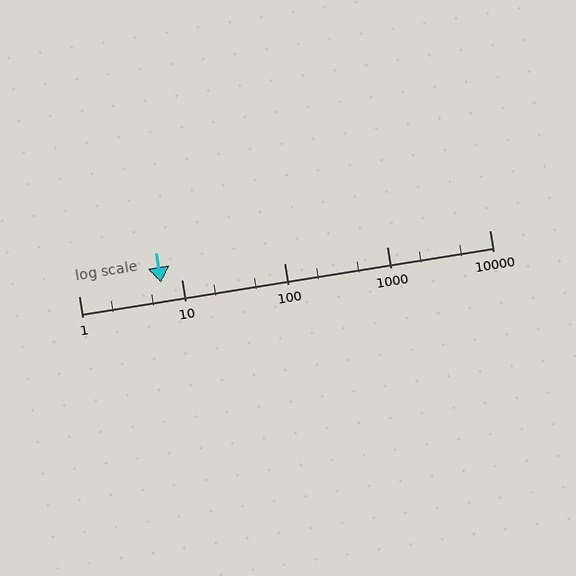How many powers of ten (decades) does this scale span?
The scale spans 4 decades, from 1 to 10000.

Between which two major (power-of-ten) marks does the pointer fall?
The pointer is between 1 and 10.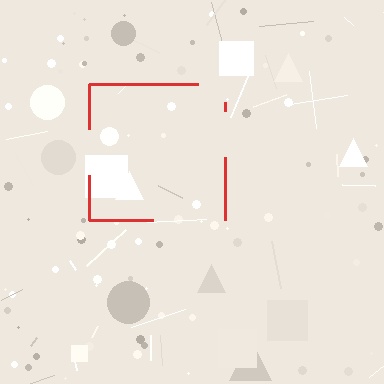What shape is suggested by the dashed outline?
The dashed outline suggests a square.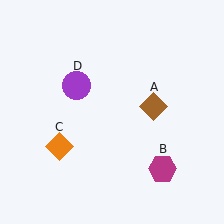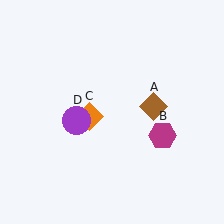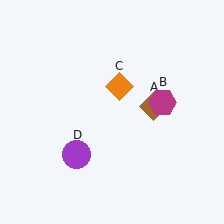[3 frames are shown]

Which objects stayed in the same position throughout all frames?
Brown diamond (object A) remained stationary.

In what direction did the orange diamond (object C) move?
The orange diamond (object C) moved up and to the right.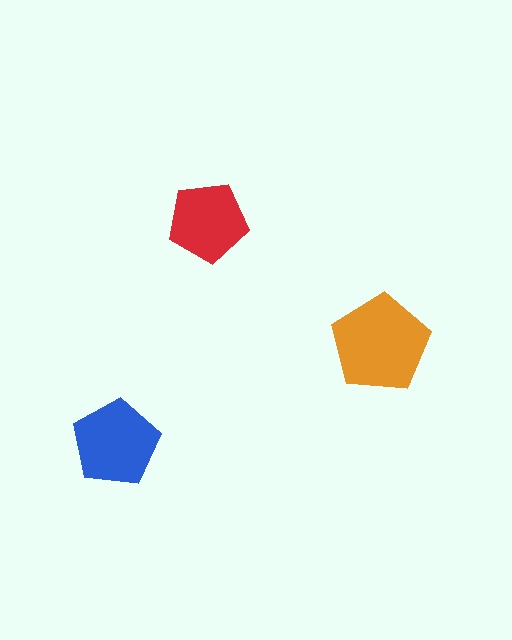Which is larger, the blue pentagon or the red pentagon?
The blue one.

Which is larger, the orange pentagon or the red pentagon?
The orange one.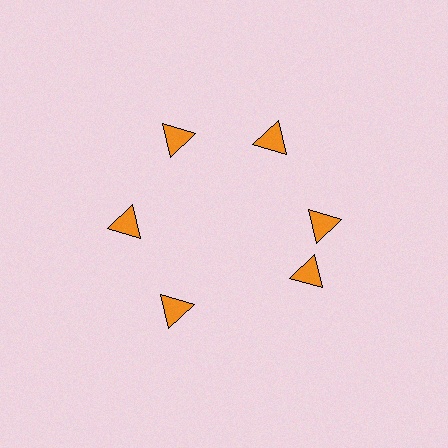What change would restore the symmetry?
The symmetry would be restored by rotating it back into even spacing with its neighbors so that all 6 triangles sit at equal angles and equal distance from the center.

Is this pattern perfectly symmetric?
No. The 6 orange triangles are arranged in a ring, but one element near the 5 o'clock position is rotated out of alignment along the ring, breaking the 6-fold rotational symmetry.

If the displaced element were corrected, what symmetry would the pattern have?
It would have 6-fold rotational symmetry — the pattern would map onto itself every 60 degrees.